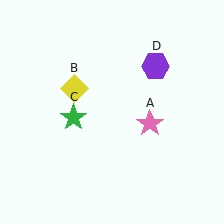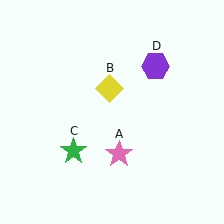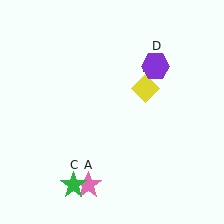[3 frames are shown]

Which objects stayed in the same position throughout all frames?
Purple hexagon (object D) remained stationary.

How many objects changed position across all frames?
3 objects changed position: pink star (object A), yellow diamond (object B), green star (object C).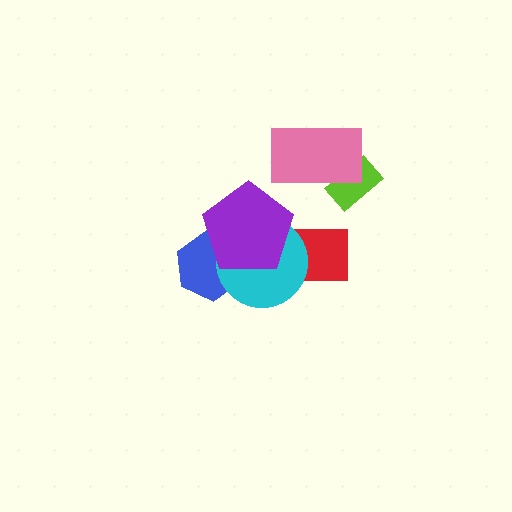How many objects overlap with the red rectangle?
2 objects overlap with the red rectangle.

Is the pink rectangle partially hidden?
No, no other shape covers it.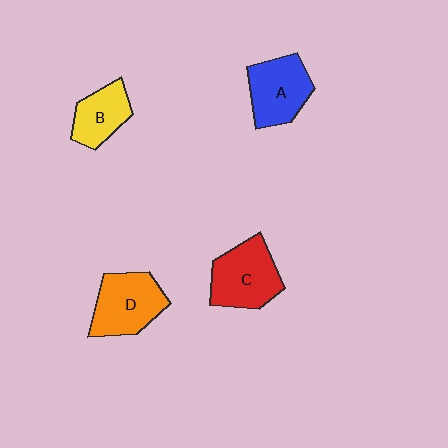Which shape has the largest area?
Shape C (red).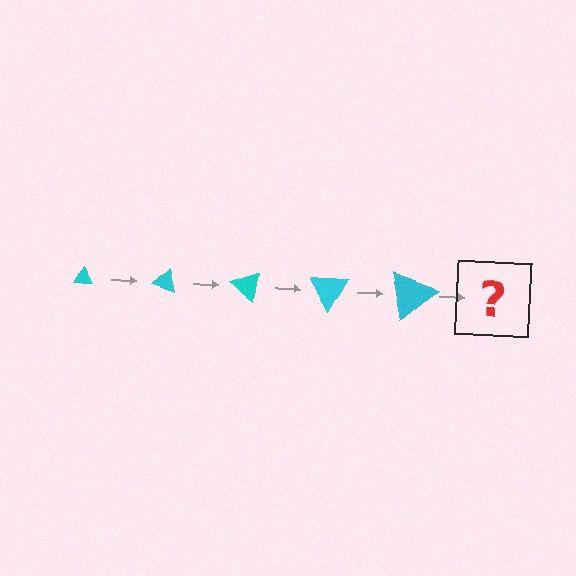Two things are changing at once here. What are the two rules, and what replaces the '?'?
The two rules are that the triangle grows larger each step and it rotates 20 degrees each step. The '?' should be a triangle, larger than the previous one and rotated 100 degrees from the start.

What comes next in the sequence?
The next element should be a triangle, larger than the previous one and rotated 100 degrees from the start.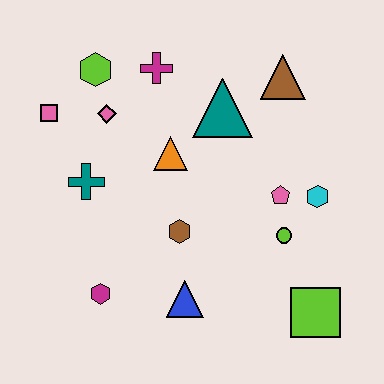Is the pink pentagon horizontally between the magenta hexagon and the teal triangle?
No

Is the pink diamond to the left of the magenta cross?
Yes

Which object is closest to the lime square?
The lime circle is closest to the lime square.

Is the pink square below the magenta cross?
Yes